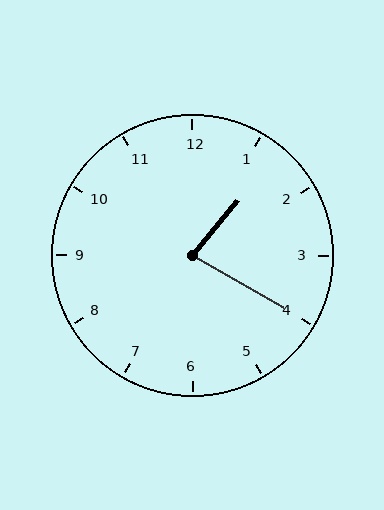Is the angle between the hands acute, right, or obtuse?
It is acute.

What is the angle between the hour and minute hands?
Approximately 80 degrees.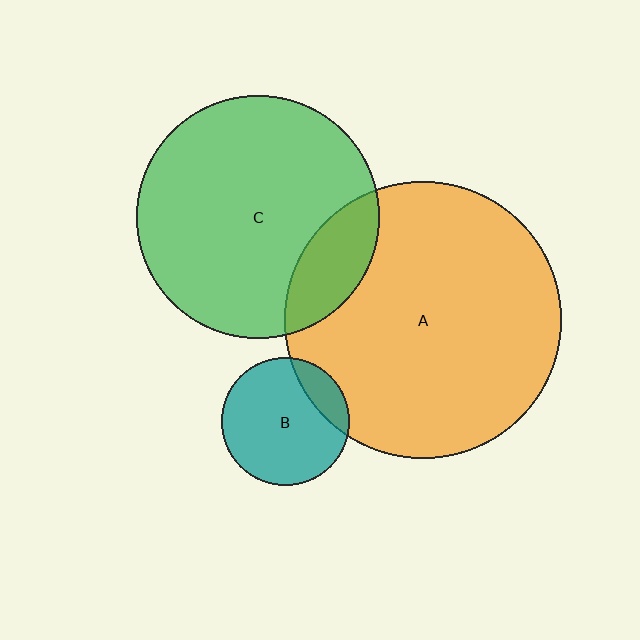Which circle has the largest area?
Circle A (orange).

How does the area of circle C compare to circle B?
Approximately 3.6 times.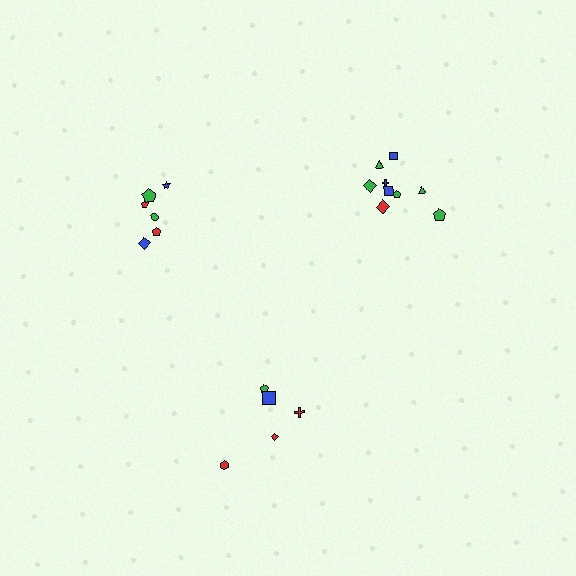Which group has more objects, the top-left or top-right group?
The top-right group.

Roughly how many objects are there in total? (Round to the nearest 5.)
Roughly 20 objects in total.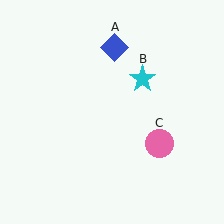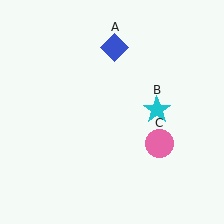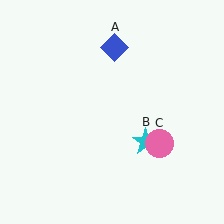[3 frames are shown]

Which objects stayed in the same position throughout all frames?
Blue diamond (object A) and pink circle (object C) remained stationary.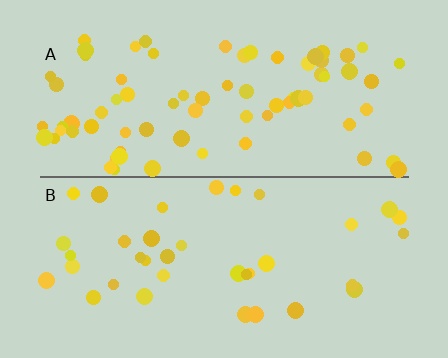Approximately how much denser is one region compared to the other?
Approximately 2.1× — region A over region B.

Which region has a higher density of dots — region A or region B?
A (the top).